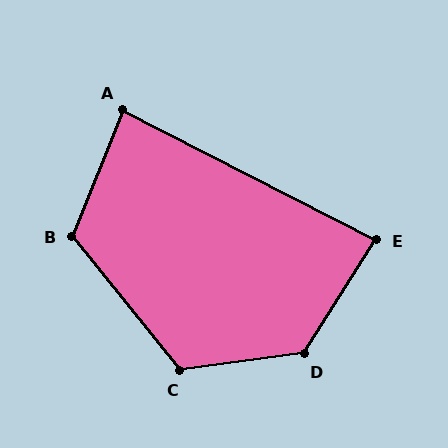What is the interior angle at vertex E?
Approximately 85 degrees (approximately right).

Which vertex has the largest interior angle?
D, at approximately 129 degrees.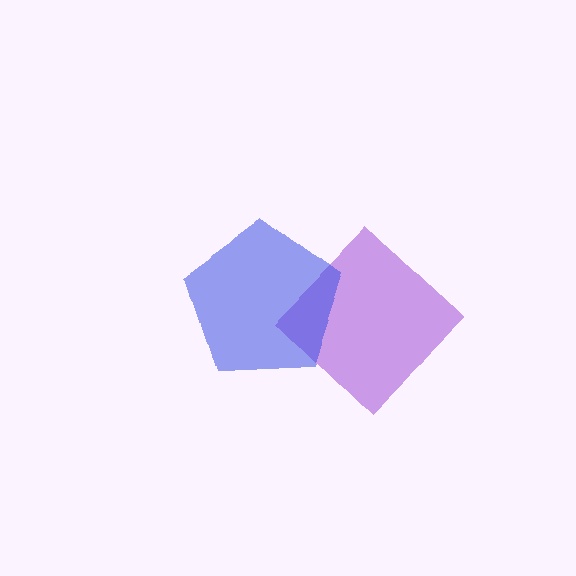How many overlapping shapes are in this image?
There are 2 overlapping shapes in the image.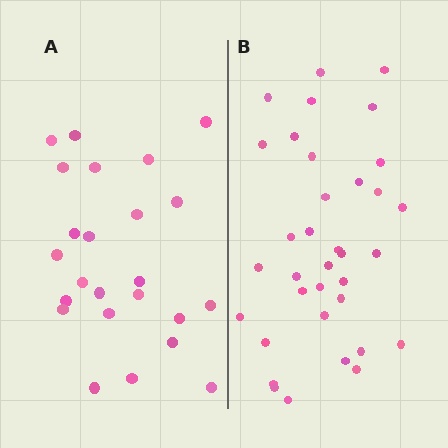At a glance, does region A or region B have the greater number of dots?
Region B (the right region) has more dots.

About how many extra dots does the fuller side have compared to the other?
Region B has roughly 12 or so more dots than region A.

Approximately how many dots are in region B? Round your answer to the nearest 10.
About 40 dots. (The exact count is 35, which rounds to 40.)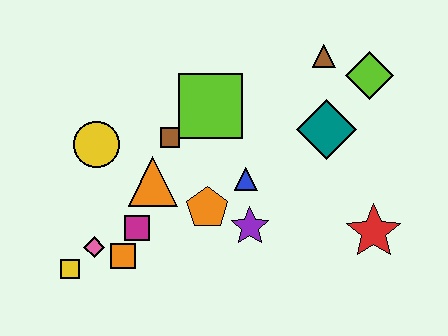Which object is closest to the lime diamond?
The brown triangle is closest to the lime diamond.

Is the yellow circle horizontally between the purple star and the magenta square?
No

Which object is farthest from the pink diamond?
The lime diamond is farthest from the pink diamond.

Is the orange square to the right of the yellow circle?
Yes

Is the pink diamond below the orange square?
No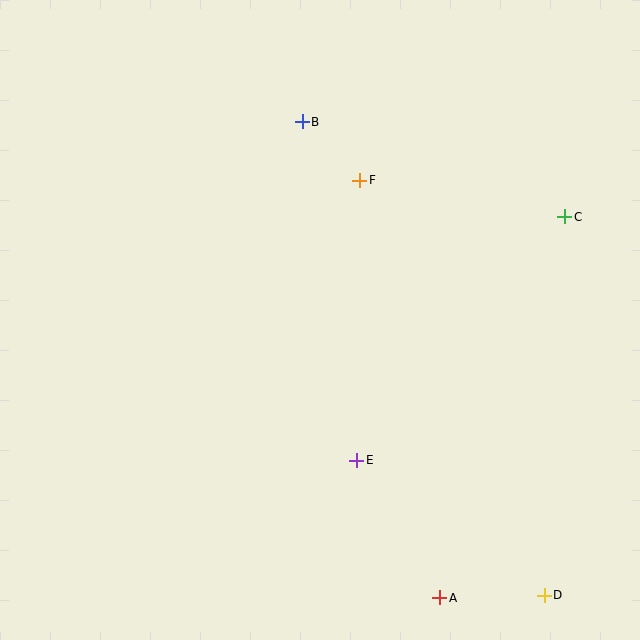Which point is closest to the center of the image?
Point E at (357, 460) is closest to the center.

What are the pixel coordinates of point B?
Point B is at (302, 122).